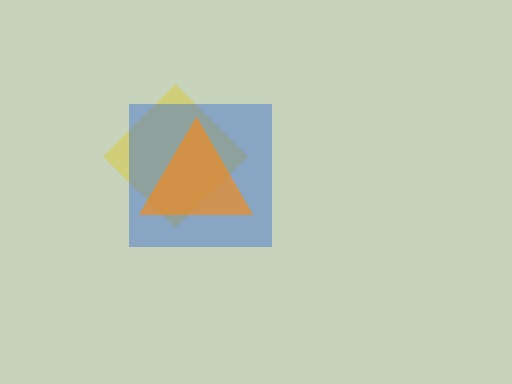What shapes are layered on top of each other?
The layered shapes are: a yellow diamond, a blue square, an orange triangle.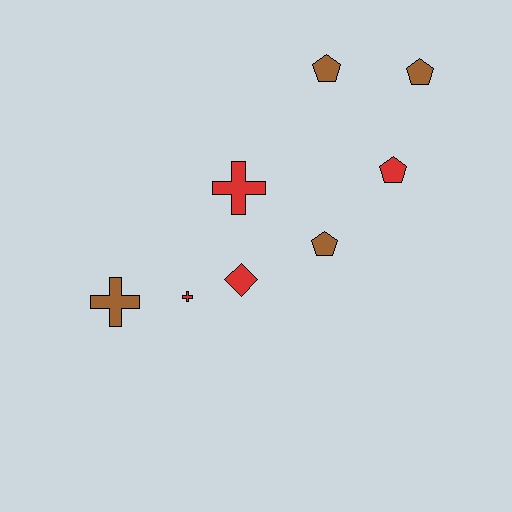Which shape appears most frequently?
Pentagon, with 4 objects.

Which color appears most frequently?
Brown, with 4 objects.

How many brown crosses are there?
There is 1 brown cross.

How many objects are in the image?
There are 8 objects.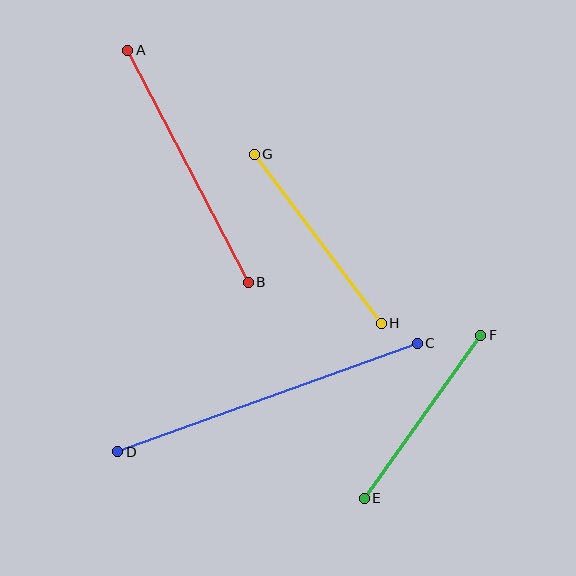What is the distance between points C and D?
The distance is approximately 318 pixels.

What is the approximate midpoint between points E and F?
The midpoint is at approximately (423, 417) pixels.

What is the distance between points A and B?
The distance is approximately 262 pixels.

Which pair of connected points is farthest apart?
Points C and D are farthest apart.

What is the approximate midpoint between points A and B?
The midpoint is at approximately (188, 166) pixels.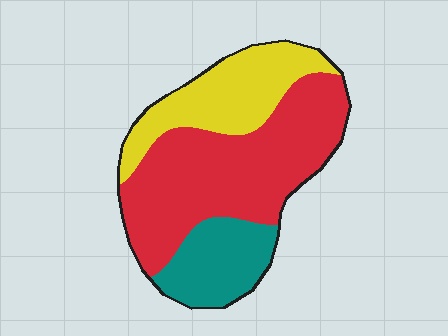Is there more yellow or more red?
Red.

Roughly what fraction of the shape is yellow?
Yellow covers about 25% of the shape.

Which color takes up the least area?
Teal, at roughly 20%.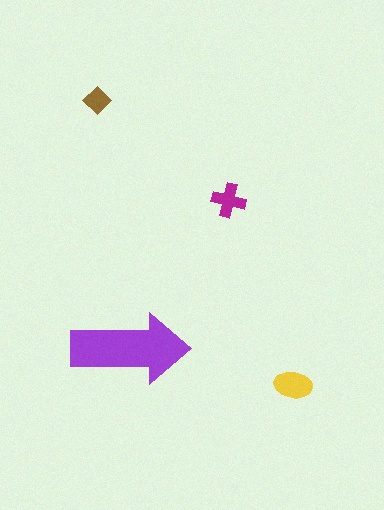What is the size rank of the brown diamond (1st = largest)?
4th.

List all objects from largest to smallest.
The purple arrow, the yellow ellipse, the magenta cross, the brown diamond.